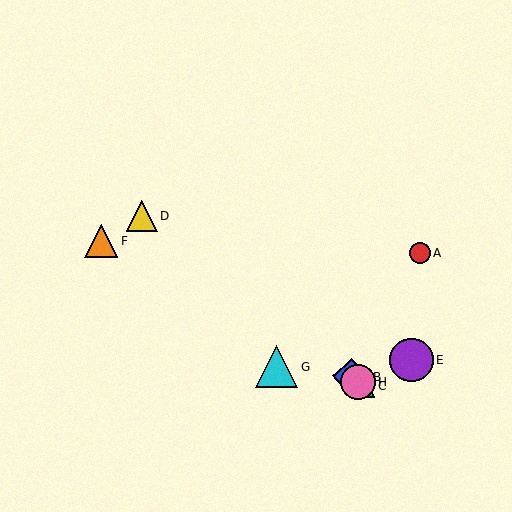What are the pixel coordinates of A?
Object A is at (420, 253).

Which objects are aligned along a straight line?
Objects B, C, D, H are aligned along a straight line.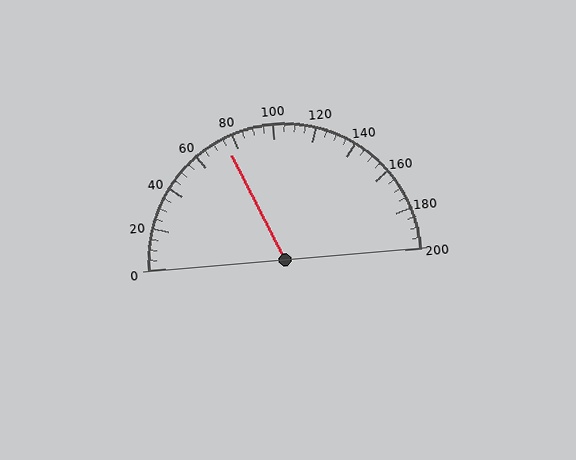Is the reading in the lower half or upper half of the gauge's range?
The reading is in the lower half of the range (0 to 200).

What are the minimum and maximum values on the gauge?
The gauge ranges from 0 to 200.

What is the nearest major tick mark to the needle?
The nearest major tick mark is 80.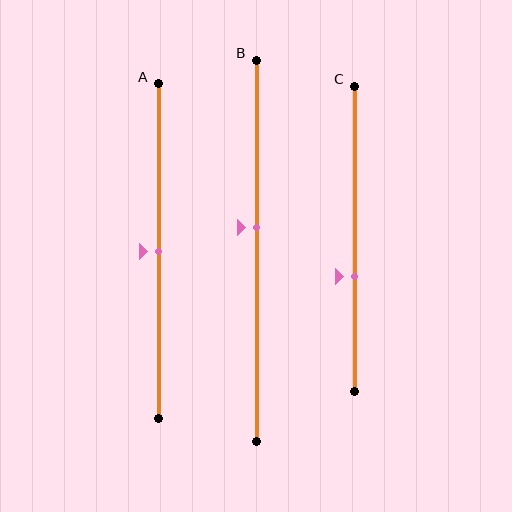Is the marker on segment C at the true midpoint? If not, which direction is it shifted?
No, the marker on segment C is shifted downward by about 12% of the segment length.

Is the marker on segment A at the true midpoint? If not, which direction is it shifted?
Yes, the marker on segment A is at the true midpoint.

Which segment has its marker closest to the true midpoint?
Segment A has its marker closest to the true midpoint.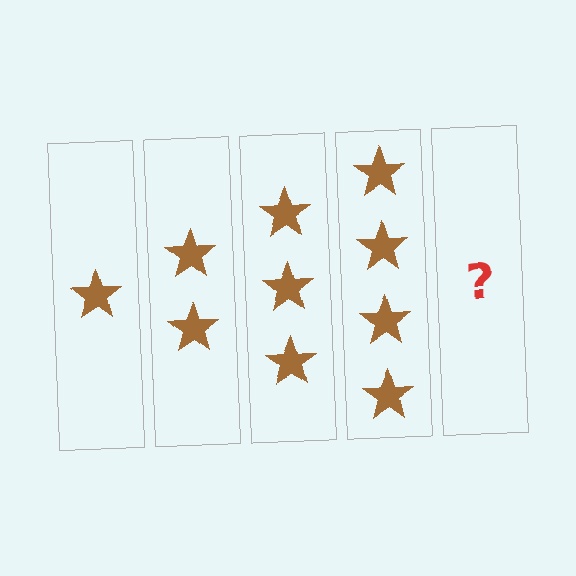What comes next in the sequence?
The next element should be 5 stars.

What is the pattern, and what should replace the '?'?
The pattern is that each step adds one more star. The '?' should be 5 stars.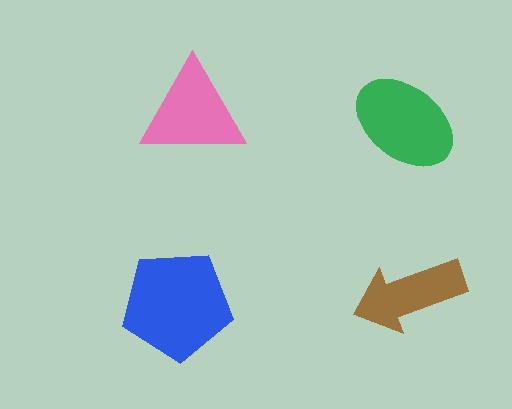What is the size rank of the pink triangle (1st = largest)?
3rd.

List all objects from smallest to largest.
The brown arrow, the pink triangle, the green ellipse, the blue pentagon.